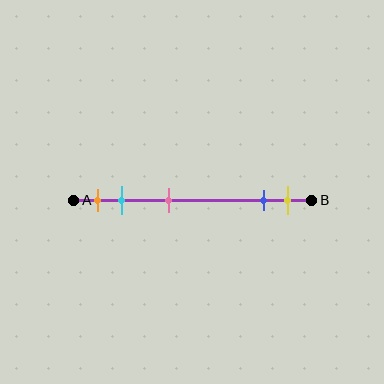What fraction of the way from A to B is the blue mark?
The blue mark is approximately 80% (0.8) of the way from A to B.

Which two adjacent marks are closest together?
The blue and yellow marks are the closest adjacent pair.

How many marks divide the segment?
There are 5 marks dividing the segment.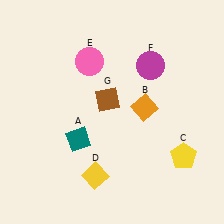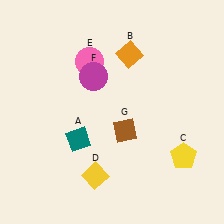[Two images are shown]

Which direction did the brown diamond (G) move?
The brown diamond (G) moved down.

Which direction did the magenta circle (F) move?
The magenta circle (F) moved left.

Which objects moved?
The objects that moved are: the orange diamond (B), the magenta circle (F), the brown diamond (G).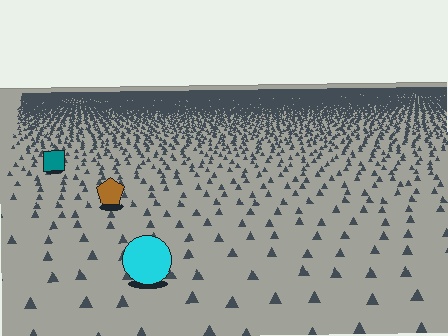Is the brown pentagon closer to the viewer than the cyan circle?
No. The cyan circle is closer — you can tell from the texture gradient: the ground texture is coarser near it.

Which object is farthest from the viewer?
The teal square is farthest from the viewer. It appears smaller and the ground texture around it is denser.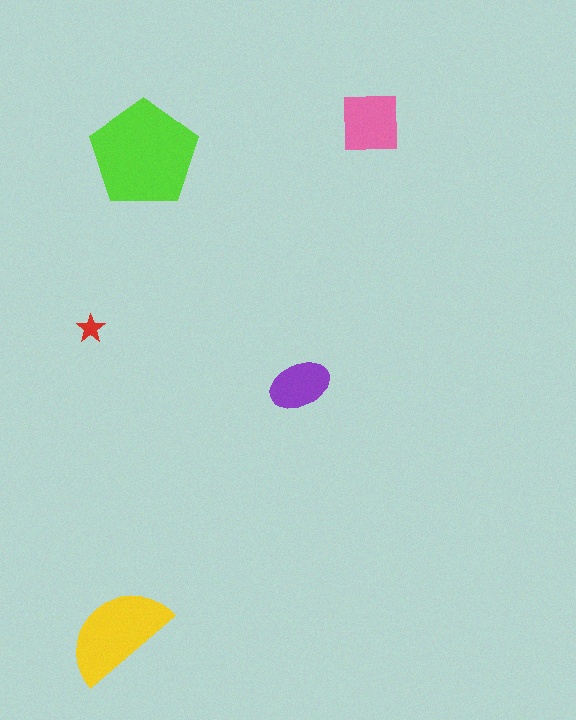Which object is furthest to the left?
The red star is leftmost.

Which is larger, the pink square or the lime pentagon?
The lime pentagon.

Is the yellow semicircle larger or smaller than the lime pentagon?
Smaller.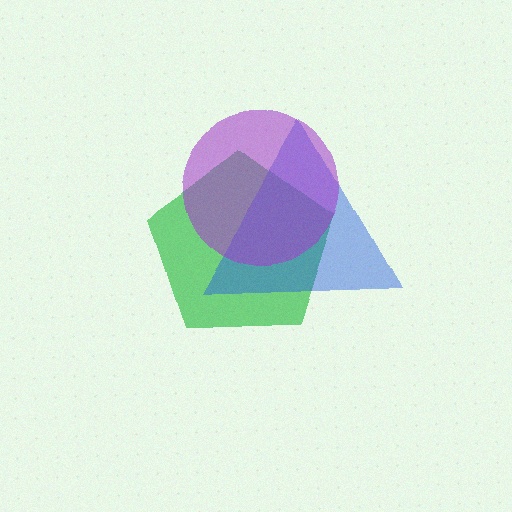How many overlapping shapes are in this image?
There are 3 overlapping shapes in the image.